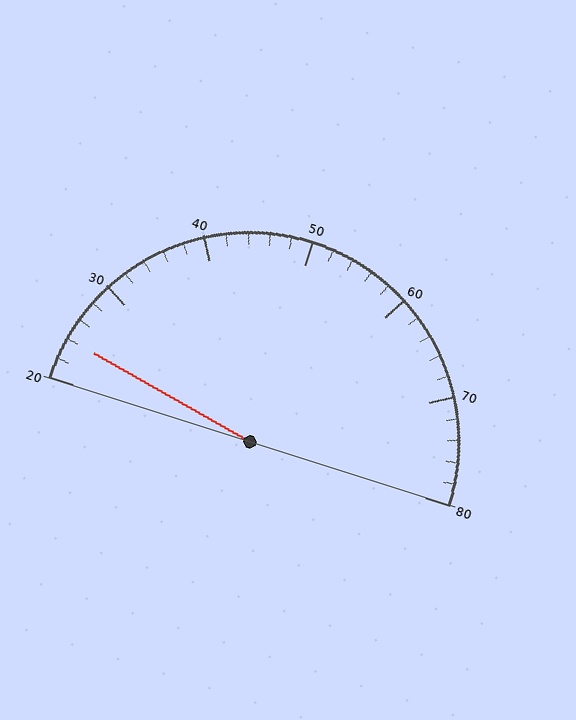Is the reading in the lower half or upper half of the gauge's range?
The reading is in the lower half of the range (20 to 80).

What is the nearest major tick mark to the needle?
The nearest major tick mark is 20.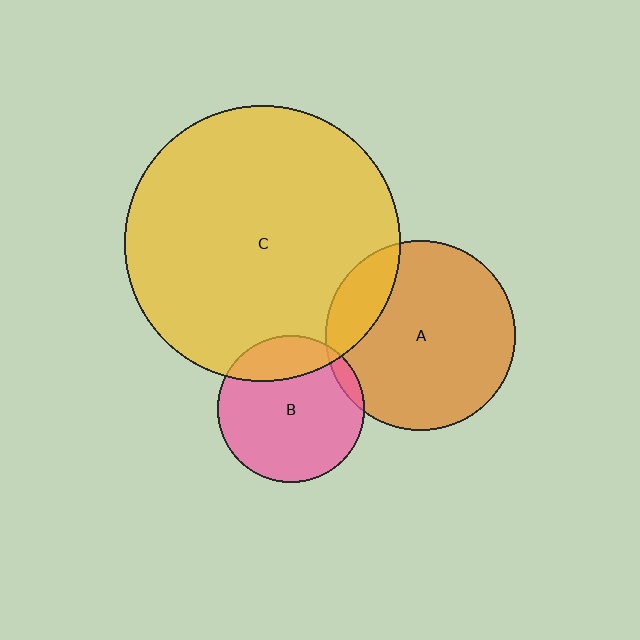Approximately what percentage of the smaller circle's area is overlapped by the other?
Approximately 20%.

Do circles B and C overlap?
Yes.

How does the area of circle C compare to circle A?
Approximately 2.1 times.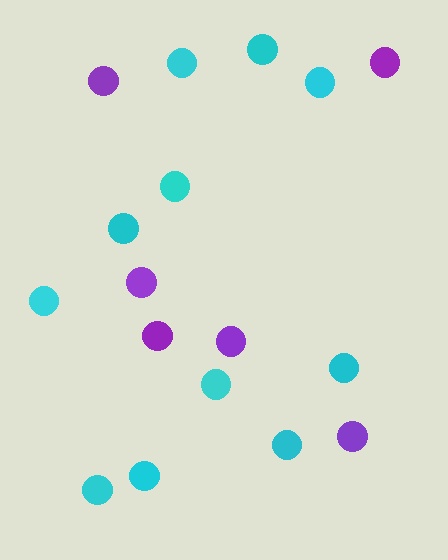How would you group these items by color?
There are 2 groups: one group of purple circles (6) and one group of cyan circles (11).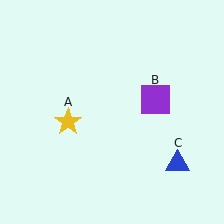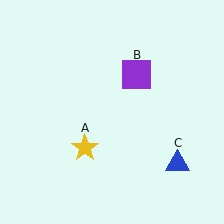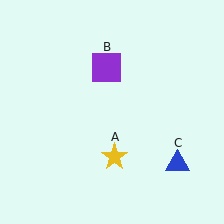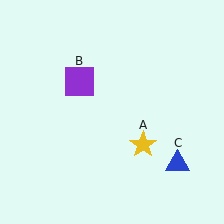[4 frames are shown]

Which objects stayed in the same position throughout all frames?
Blue triangle (object C) remained stationary.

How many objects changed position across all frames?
2 objects changed position: yellow star (object A), purple square (object B).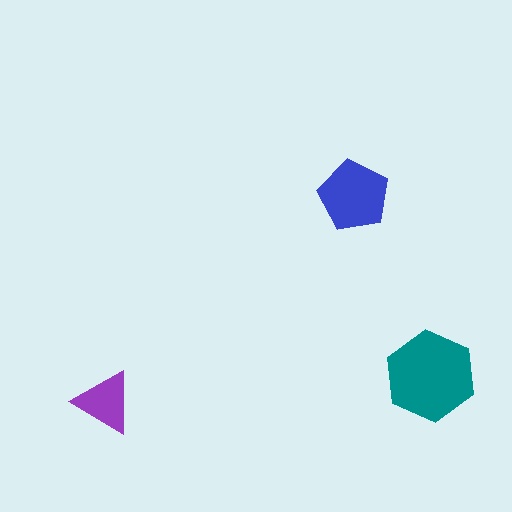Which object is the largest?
The teal hexagon.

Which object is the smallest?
The purple triangle.